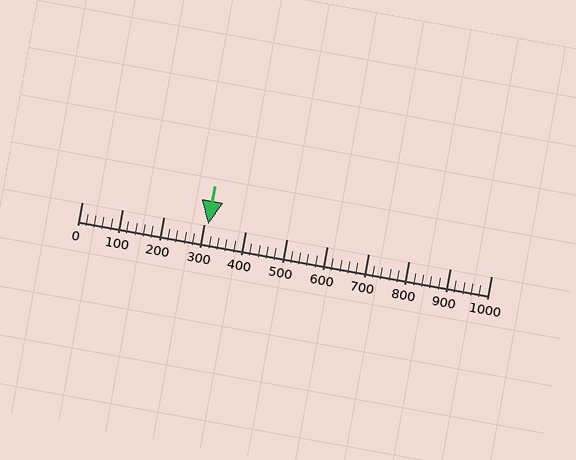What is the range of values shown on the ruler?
The ruler shows values from 0 to 1000.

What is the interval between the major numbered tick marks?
The major tick marks are spaced 100 units apart.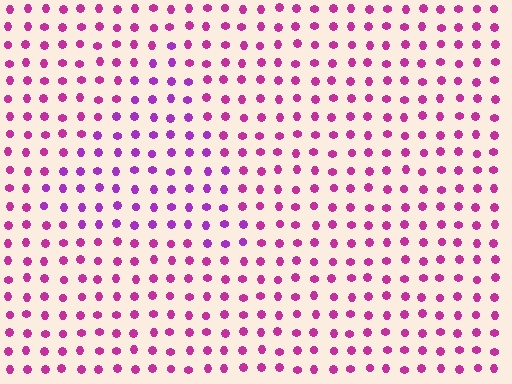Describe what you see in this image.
The image is filled with small magenta elements in a uniform arrangement. A triangle-shaped region is visible where the elements are tinted to a slightly different hue, forming a subtle color boundary.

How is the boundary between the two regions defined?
The boundary is defined purely by a slight shift in hue (about 27 degrees). Spacing, size, and orientation are identical on both sides.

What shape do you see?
I see a triangle.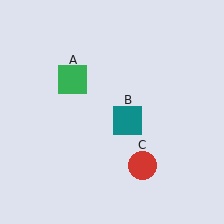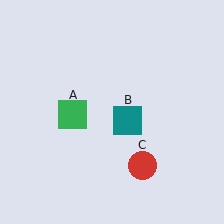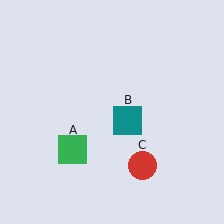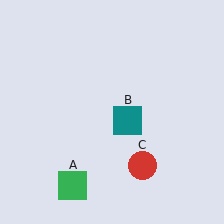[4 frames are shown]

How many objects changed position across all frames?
1 object changed position: green square (object A).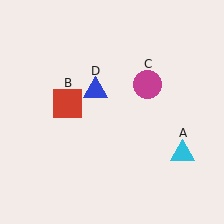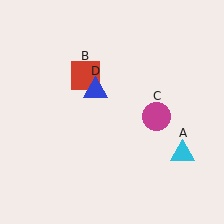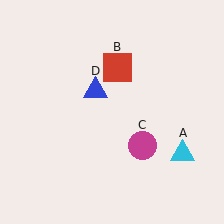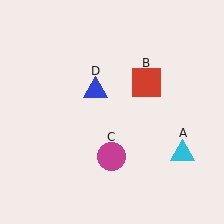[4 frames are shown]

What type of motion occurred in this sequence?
The red square (object B), magenta circle (object C) rotated clockwise around the center of the scene.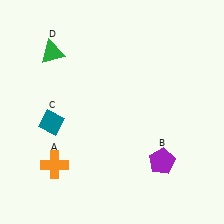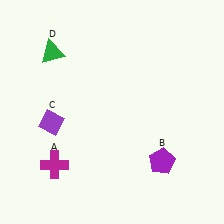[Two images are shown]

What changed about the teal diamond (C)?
In Image 1, C is teal. In Image 2, it changed to purple.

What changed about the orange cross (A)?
In Image 1, A is orange. In Image 2, it changed to magenta.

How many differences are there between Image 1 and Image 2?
There are 2 differences between the two images.